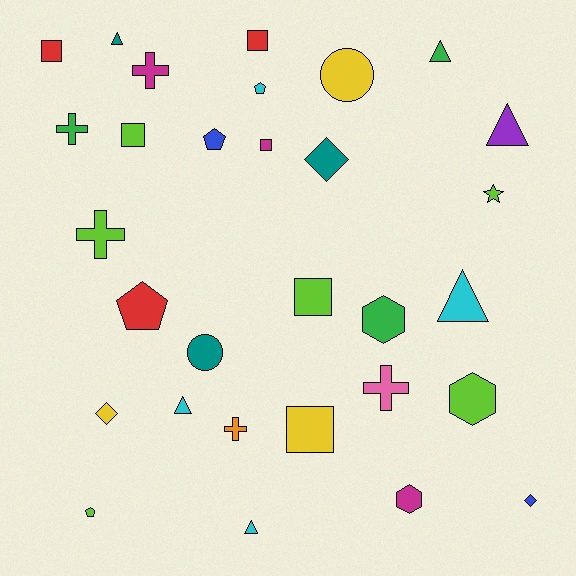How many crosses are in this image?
There are 5 crosses.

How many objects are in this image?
There are 30 objects.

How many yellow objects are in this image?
There are 3 yellow objects.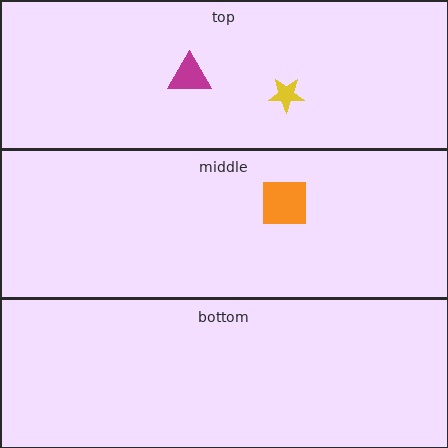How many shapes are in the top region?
2.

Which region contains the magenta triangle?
The top region.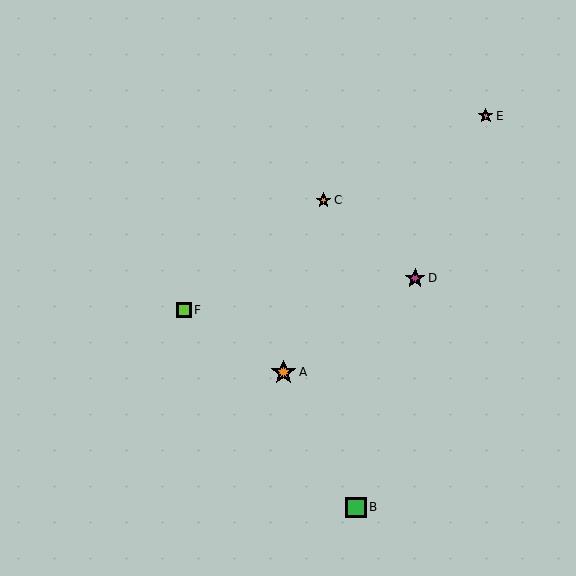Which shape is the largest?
The orange star (labeled A) is the largest.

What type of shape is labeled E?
Shape E is a pink star.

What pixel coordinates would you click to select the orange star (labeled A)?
Click at (283, 372) to select the orange star A.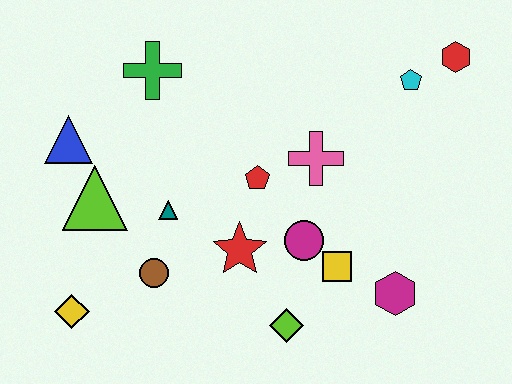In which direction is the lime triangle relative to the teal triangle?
The lime triangle is to the left of the teal triangle.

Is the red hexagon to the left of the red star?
No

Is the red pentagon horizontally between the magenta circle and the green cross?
Yes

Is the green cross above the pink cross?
Yes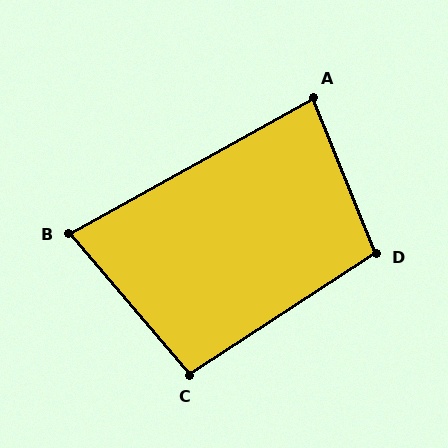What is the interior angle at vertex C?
Approximately 97 degrees (obtuse).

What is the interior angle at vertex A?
Approximately 83 degrees (acute).